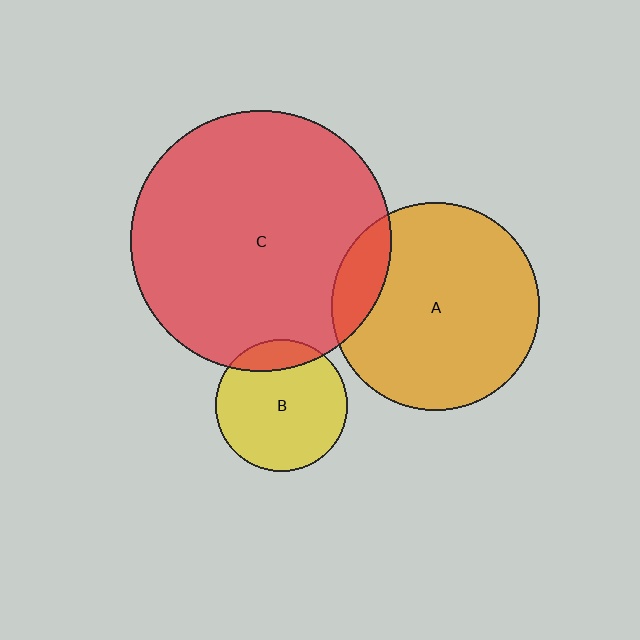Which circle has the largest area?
Circle C (red).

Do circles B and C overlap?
Yes.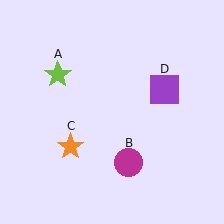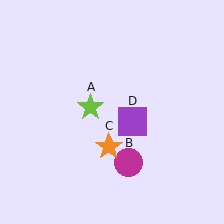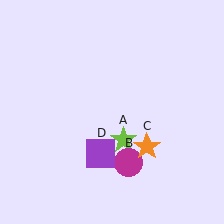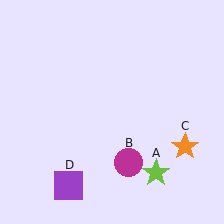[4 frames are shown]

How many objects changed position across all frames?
3 objects changed position: lime star (object A), orange star (object C), purple square (object D).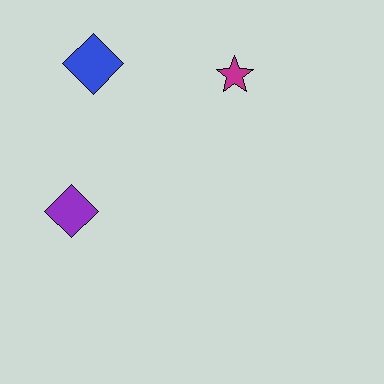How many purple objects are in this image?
There is 1 purple object.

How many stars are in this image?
There is 1 star.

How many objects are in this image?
There are 3 objects.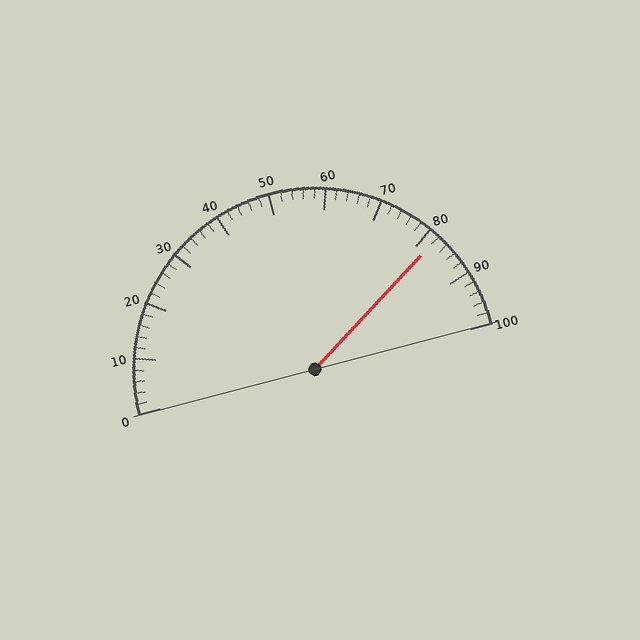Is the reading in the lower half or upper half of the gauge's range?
The reading is in the upper half of the range (0 to 100).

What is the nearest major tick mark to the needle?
The nearest major tick mark is 80.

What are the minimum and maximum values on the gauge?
The gauge ranges from 0 to 100.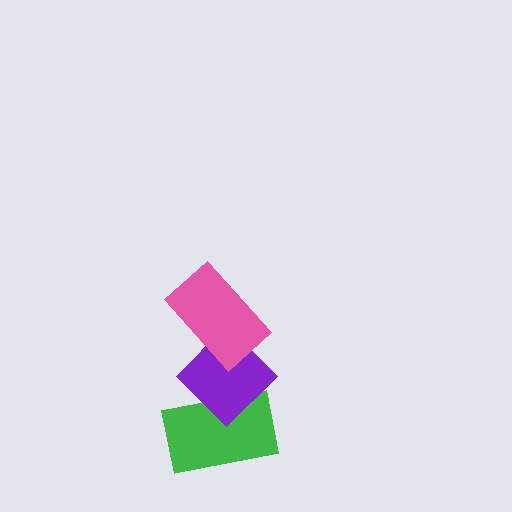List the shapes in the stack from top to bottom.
From top to bottom: the pink rectangle, the purple diamond, the green rectangle.